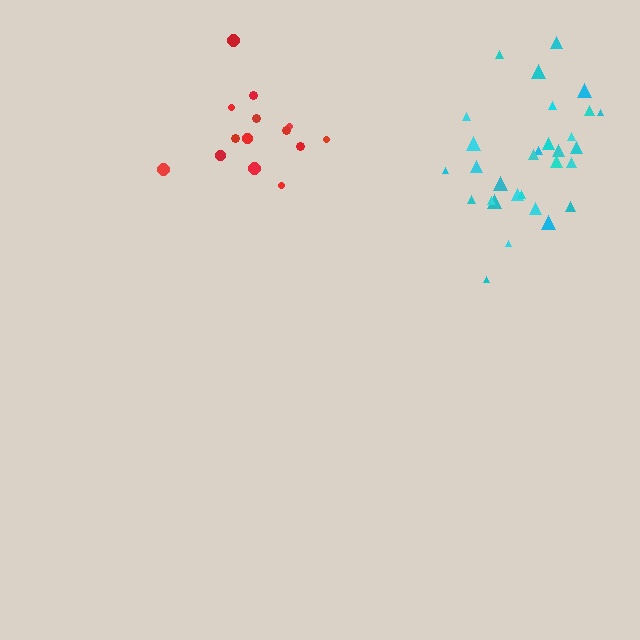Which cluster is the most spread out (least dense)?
Red.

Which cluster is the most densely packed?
Cyan.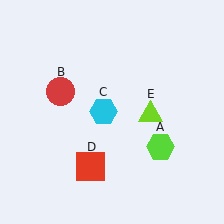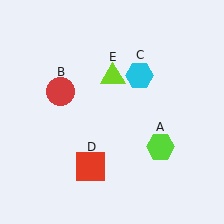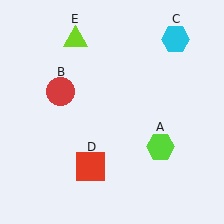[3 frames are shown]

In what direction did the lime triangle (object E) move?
The lime triangle (object E) moved up and to the left.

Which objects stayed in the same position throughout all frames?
Lime hexagon (object A) and red circle (object B) and red square (object D) remained stationary.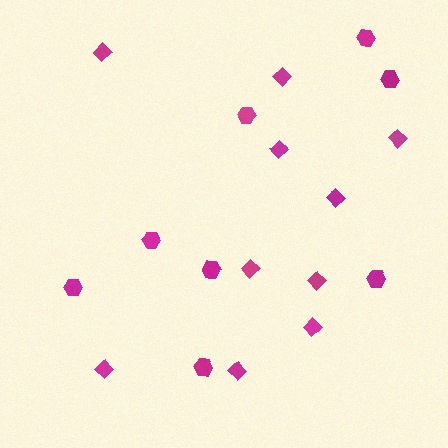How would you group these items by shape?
There are 2 groups: one group of hexagons (8) and one group of diamonds (10).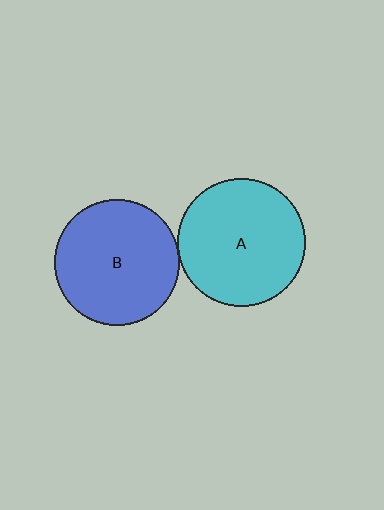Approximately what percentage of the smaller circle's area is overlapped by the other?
Approximately 5%.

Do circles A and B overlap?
Yes.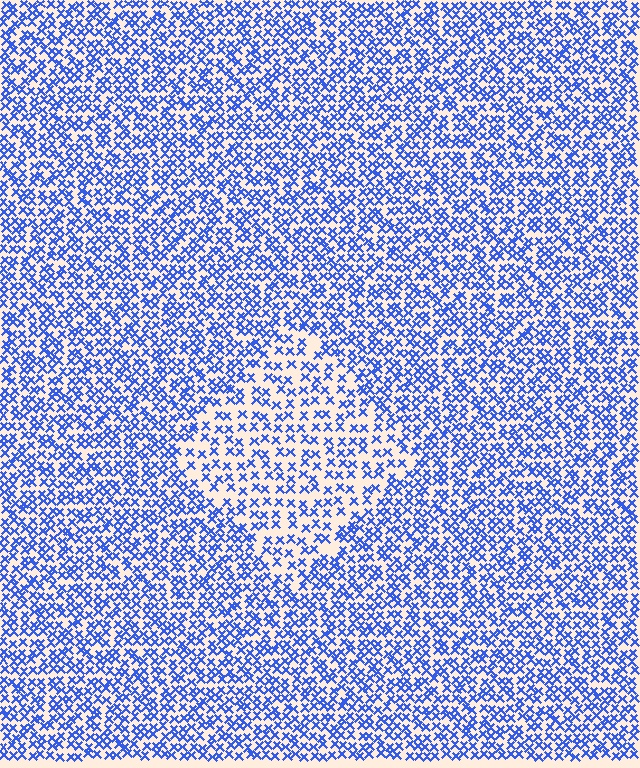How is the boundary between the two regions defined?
The boundary is defined by a change in element density (approximately 1.7x ratio). All elements are the same color, size, and shape.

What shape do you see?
I see a diamond.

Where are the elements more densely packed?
The elements are more densely packed outside the diamond boundary.